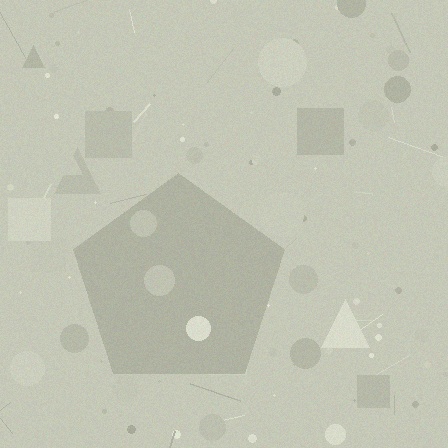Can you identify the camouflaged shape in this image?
The camouflaged shape is a pentagon.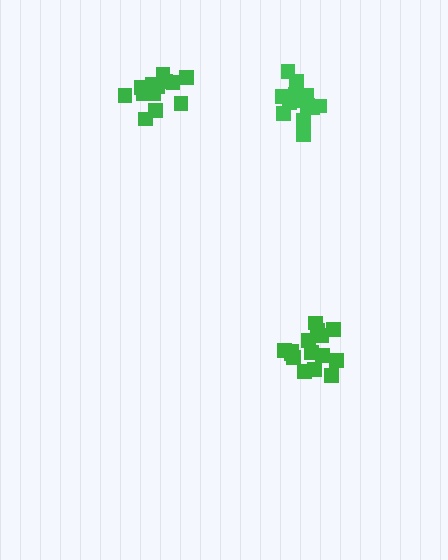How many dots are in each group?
Group 1: 14 dots, Group 2: 15 dots, Group 3: 14 dots (43 total).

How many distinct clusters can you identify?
There are 3 distinct clusters.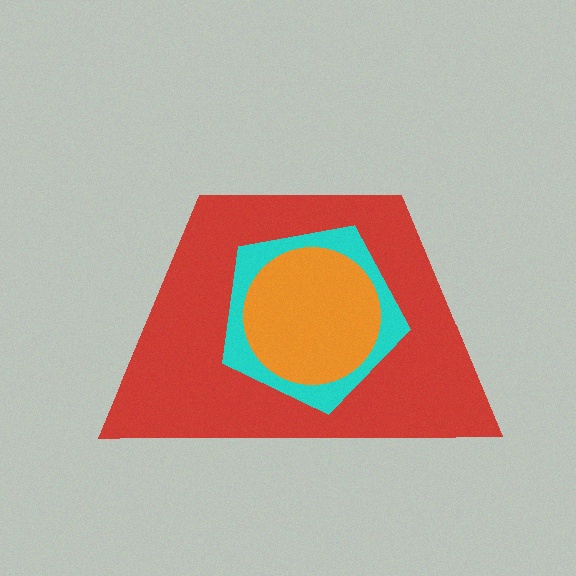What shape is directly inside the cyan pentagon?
The orange circle.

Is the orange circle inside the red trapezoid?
Yes.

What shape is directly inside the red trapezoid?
The cyan pentagon.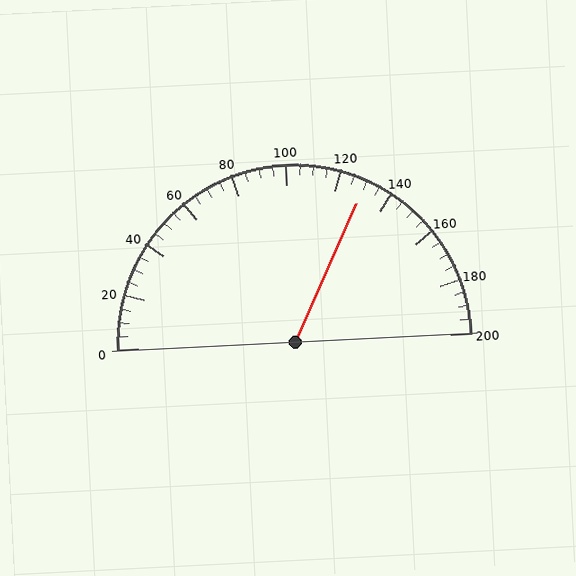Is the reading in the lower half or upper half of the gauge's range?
The reading is in the upper half of the range (0 to 200).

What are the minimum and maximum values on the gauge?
The gauge ranges from 0 to 200.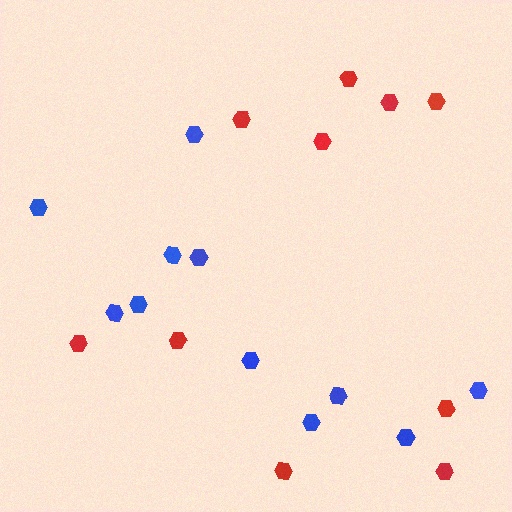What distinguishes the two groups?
There are 2 groups: one group of blue hexagons (11) and one group of red hexagons (10).